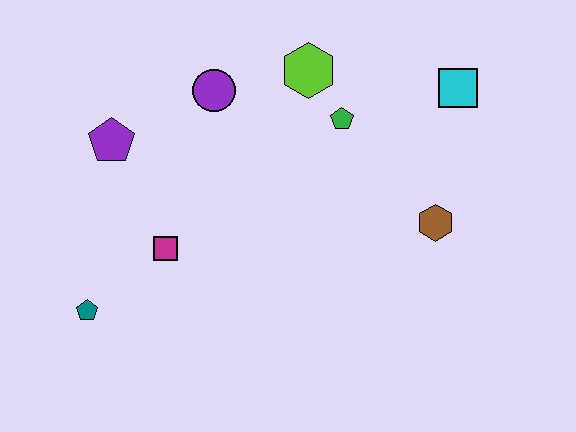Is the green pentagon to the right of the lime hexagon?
Yes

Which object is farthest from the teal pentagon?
The cyan square is farthest from the teal pentagon.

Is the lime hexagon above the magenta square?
Yes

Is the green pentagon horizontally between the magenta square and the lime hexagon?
No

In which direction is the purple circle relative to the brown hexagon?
The purple circle is to the left of the brown hexagon.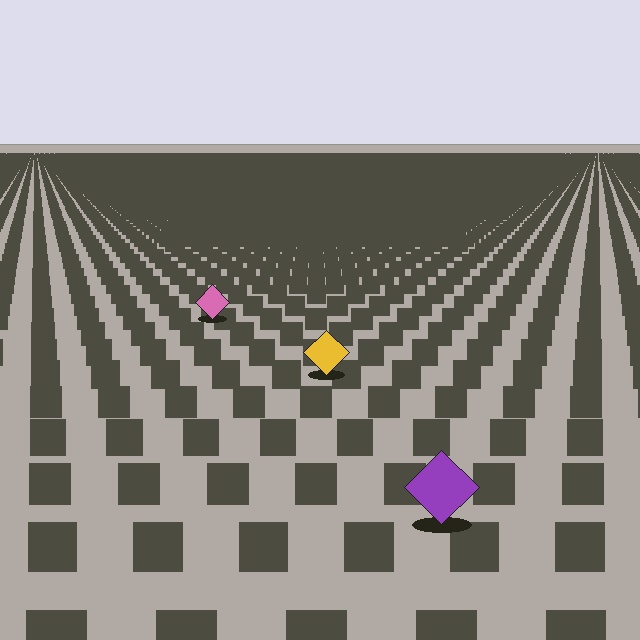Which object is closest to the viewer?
The purple diamond is closest. The texture marks near it are larger and more spread out.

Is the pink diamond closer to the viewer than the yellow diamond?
No. The yellow diamond is closer — you can tell from the texture gradient: the ground texture is coarser near it.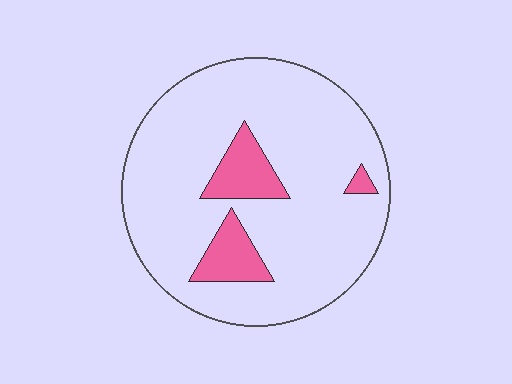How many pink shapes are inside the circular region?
3.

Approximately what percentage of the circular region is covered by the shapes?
Approximately 15%.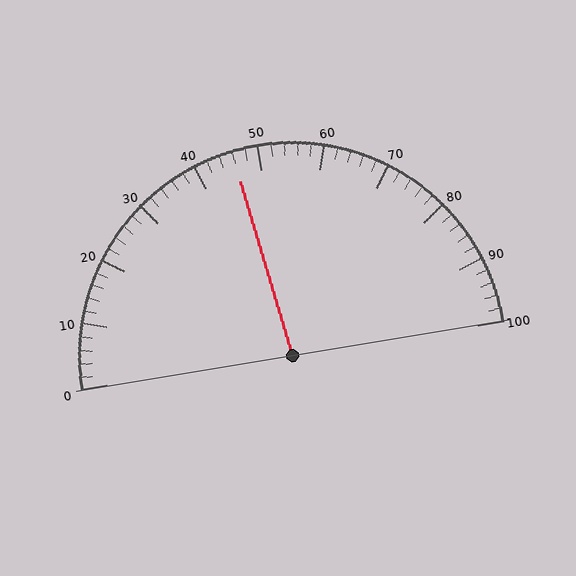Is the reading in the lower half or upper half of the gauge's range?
The reading is in the lower half of the range (0 to 100).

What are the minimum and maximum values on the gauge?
The gauge ranges from 0 to 100.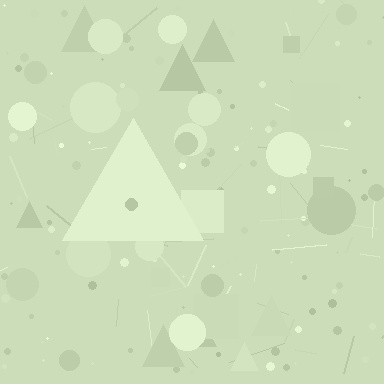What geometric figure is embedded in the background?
A triangle is embedded in the background.